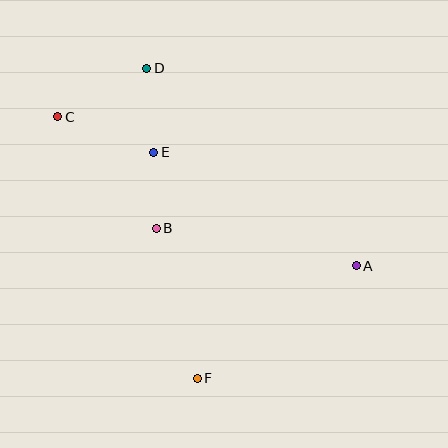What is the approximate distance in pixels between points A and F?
The distance between A and F is approximately 195 pixels.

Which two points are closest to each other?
Points B and E are closest to each other.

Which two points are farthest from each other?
Points A and C are farthest from each other.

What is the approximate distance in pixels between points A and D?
The distance between A and D is approximately 288 pixels.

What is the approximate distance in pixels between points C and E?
The distance between C and E is approximately 102 pixels.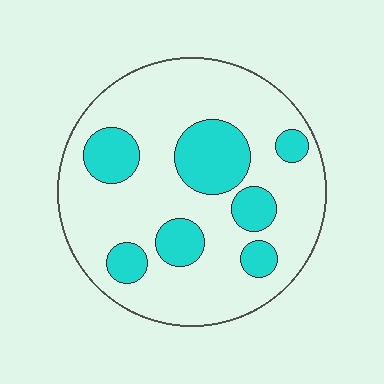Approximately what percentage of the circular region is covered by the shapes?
Approximately 25%.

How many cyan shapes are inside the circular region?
7.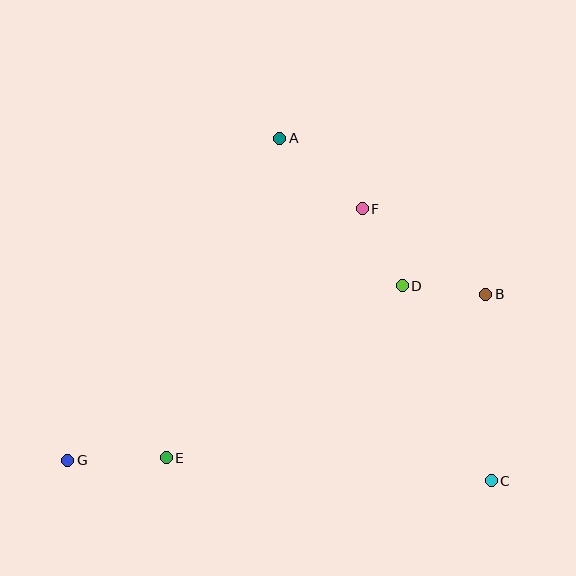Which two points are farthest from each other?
Points B and G are farthest from each other.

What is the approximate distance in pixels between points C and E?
The distance between C and E is approximately 326 pixels.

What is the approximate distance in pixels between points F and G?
The distance between F and G is approximately 387 pixels.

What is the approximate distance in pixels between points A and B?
The distance between A and B is approximately 258 pixels.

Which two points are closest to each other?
Points B and D are closest to each other.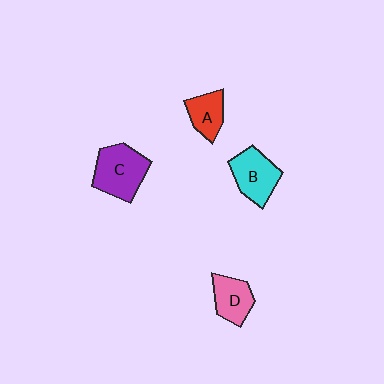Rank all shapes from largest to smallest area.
From largest to smallest: C (purple), B (cyan), D (pink), A (red).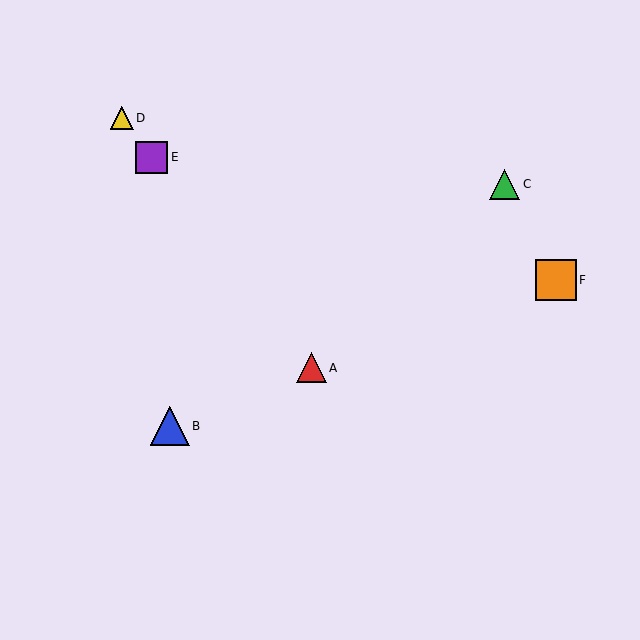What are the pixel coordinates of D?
Object D is at (122, 118).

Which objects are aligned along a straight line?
Objects A, D, E are aligned along a straight line.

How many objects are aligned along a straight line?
3 objects (A, D, E) are aligned along a straight line.